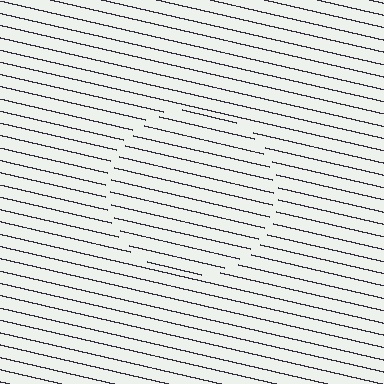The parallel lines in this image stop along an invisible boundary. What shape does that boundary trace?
An illusory circle. The interior of the shape contains the same grating, shifted by half a period — the contour is defined by the phase discontinuity where line-ends from the inner and outer gratings abut.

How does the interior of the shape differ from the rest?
The interior of the shape contains the same grating, shifted by half a period — the contour is defined by the phase discontinuity where line-ends from the inner and outer gratings abut.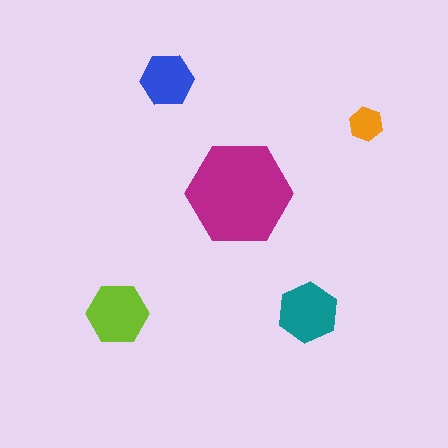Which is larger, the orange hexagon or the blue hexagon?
The blue one.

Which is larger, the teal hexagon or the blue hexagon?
The teal one.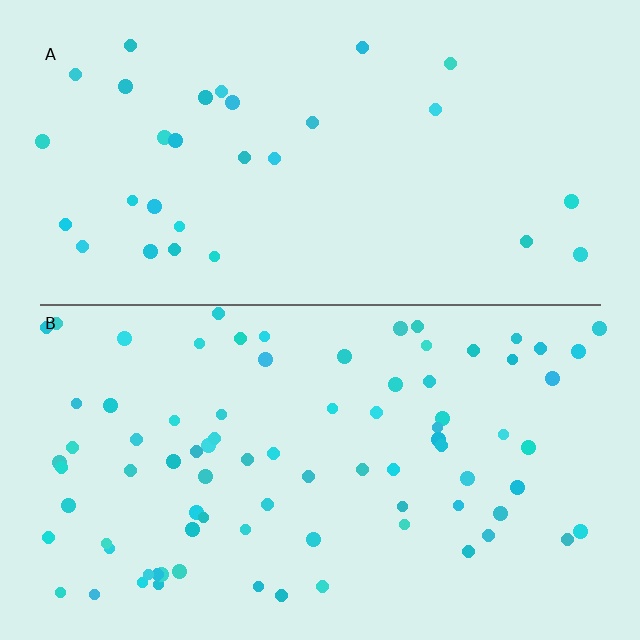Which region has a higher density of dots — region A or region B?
B (the bottom).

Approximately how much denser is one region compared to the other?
Approximately 2.7× — region B over region A.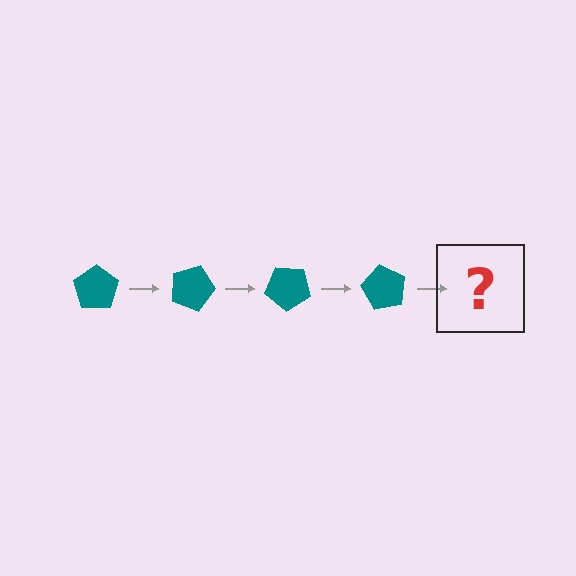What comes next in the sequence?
The next element should be a teal pentagon rotated 80 degrees.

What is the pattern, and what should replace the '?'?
The pattern is that the pentagon rotates 20 degrees each step. The '?' should be a teal pentagon rotated 80 degrees.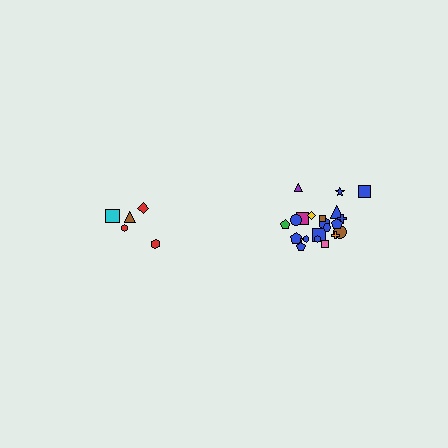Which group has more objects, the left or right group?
The right group.